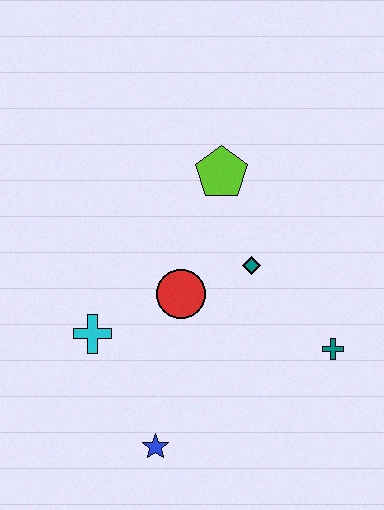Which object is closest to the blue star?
The cyan cross is closest to the blue star.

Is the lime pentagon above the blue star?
Yes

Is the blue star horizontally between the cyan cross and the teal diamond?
Yes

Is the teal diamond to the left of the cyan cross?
No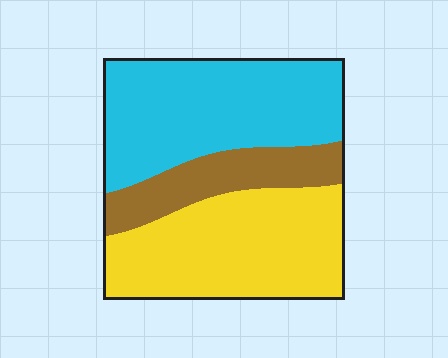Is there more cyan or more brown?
Cyan.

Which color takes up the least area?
Brown, at roughly 20%.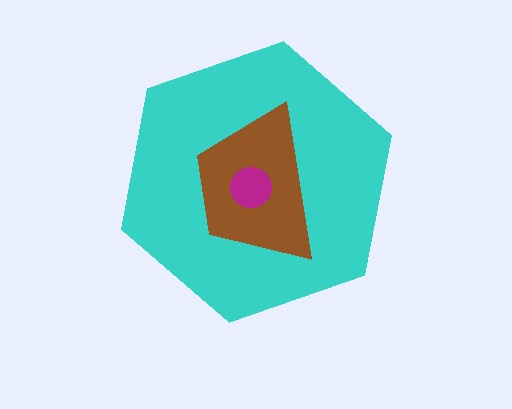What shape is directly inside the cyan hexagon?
The brown trapezoid.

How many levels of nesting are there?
3.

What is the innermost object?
The magenta circle.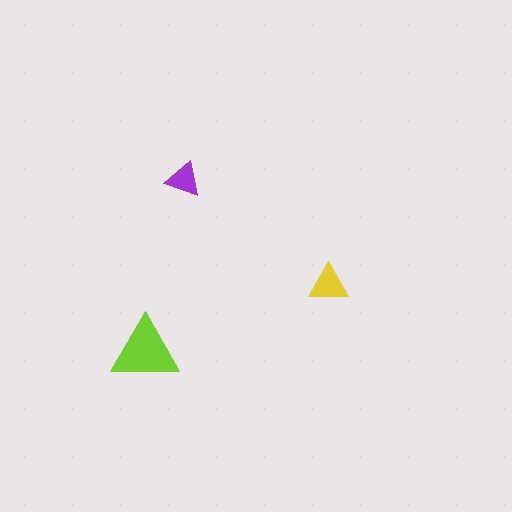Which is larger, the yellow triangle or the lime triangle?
The lime one.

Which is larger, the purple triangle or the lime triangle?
The lime one.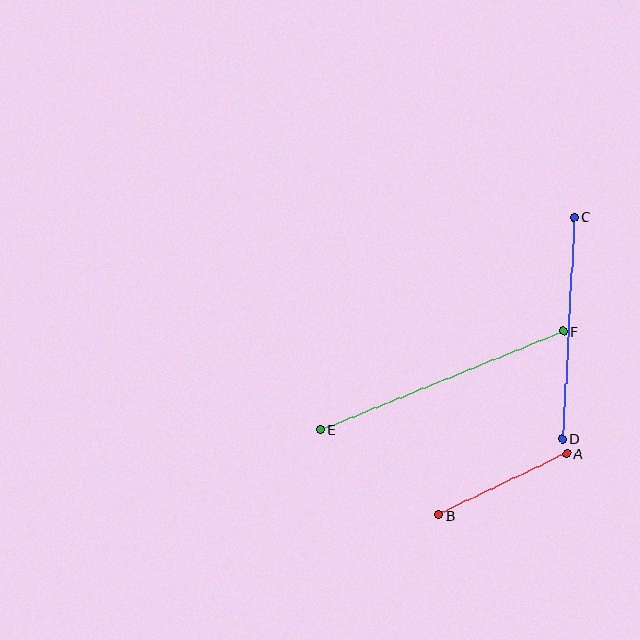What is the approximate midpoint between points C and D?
The midpoint is at approximately (568, 328) pixels.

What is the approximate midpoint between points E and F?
The midpoint is at approximately (442, 380) pixels.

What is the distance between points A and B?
The distance is approximately 142 pixels.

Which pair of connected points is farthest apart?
Points E and F are farthest apart.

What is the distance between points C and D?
The distance is approximately 222 pixels.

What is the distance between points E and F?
The distance is approximately 262 pixels.